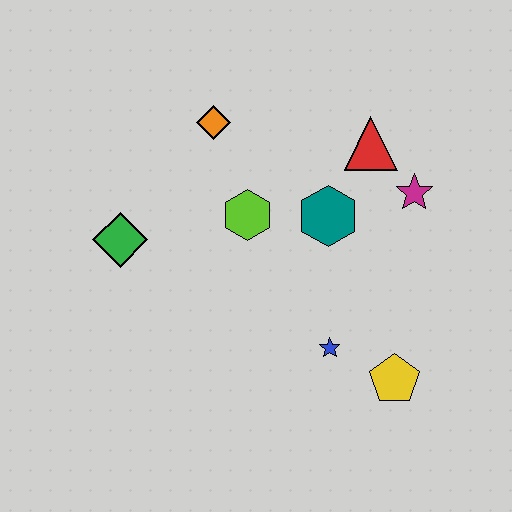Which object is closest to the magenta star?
The red triangle is closest to the magenta star.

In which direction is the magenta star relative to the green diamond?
The magenta star is to the right of the green diamond.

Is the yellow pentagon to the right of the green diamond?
Yes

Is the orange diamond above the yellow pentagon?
Yes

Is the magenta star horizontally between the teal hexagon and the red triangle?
No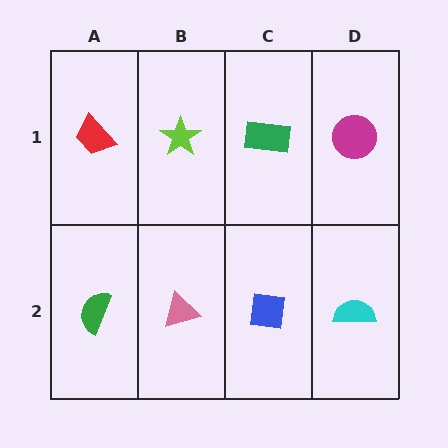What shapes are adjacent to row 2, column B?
A lime star (row 1, column B), a green semicircle (row 2, column A), a blue square (row 2, column C).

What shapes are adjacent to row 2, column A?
A red trapezoid (row 1, column A), a pink triangle (row 2, column B).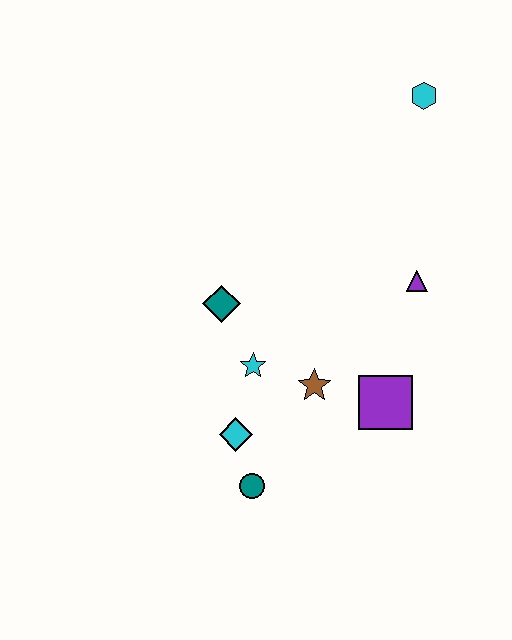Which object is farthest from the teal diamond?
The cyan hexagon is farthest from the teal diamond.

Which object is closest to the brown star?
The cyan star is closest to the brown star.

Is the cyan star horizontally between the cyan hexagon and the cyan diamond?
Yes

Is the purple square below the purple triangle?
Yes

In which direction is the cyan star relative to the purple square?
The cyan star is to the left of the purple square.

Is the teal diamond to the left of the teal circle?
Yes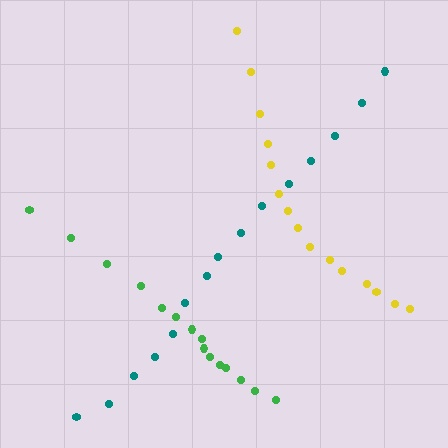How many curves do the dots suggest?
There are 3 distinct paths.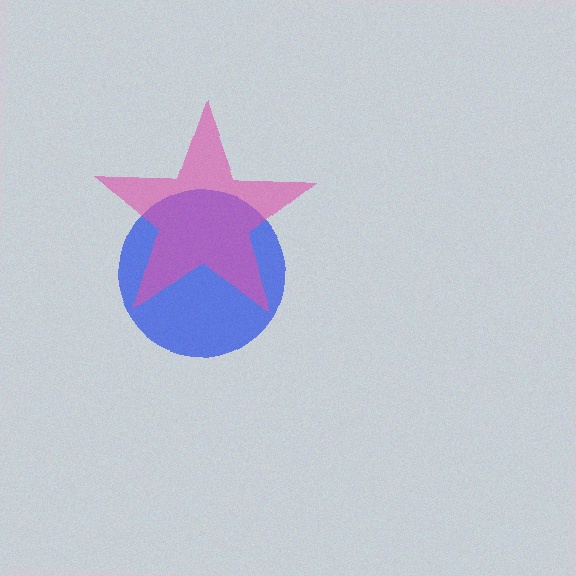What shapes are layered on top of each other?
The layered shapes are: a blue circle, a pink star.